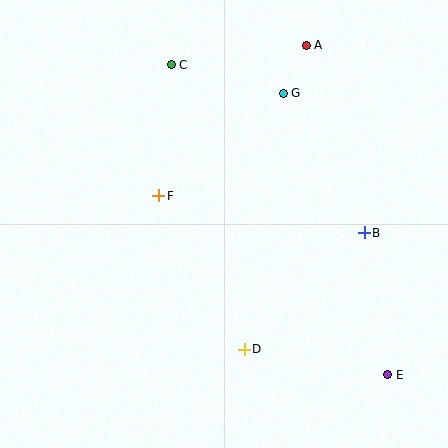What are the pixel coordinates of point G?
Point G is at (283, 93).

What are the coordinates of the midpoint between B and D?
The midpoint between B and D is at (304, 291).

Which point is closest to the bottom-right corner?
Point E is closest to the bottom-right corner.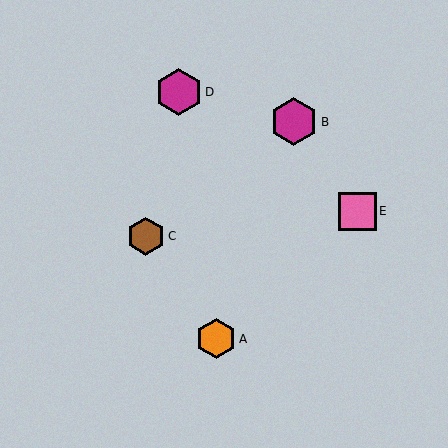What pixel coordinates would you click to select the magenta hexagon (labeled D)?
Click at (179, 92) to select the magenta hexagon D.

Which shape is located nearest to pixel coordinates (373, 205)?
The pink square (labeled E) at (358, 211) is nearest to that location.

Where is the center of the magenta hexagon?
The center of the magenta hexagon is at (179, 92).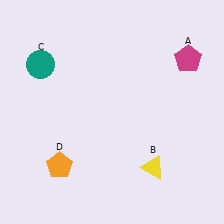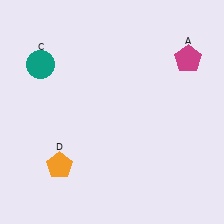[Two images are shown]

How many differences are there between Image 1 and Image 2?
There is 1 difference between the two images.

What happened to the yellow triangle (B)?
The yellow triangle (B) was removed in Image 2. It was in the bottom-right area of Image 1.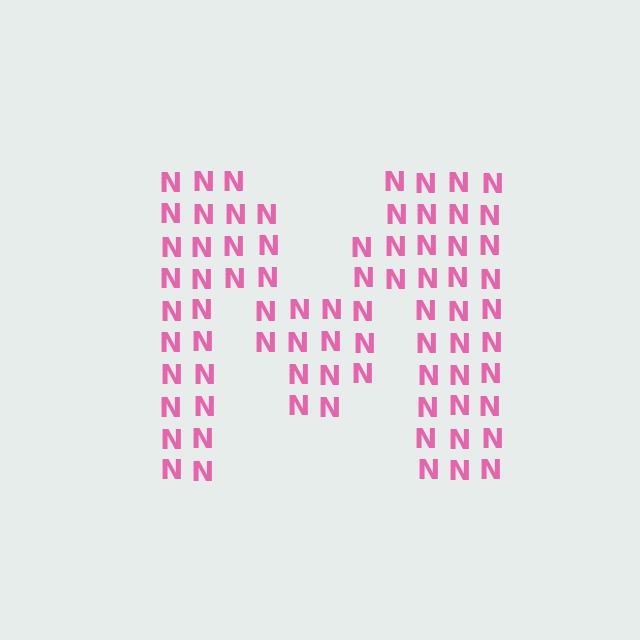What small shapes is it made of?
It is made of small letter N's.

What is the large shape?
The large shape is the letter M.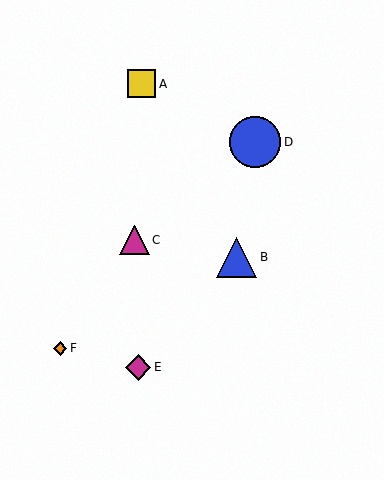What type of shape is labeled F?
Shape F is an orange diamond.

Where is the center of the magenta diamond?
The center of the magenta diamond is at (138, 367).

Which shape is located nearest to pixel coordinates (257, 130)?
The blue circle (labeled D) at (255, 142) is nearest to that location.